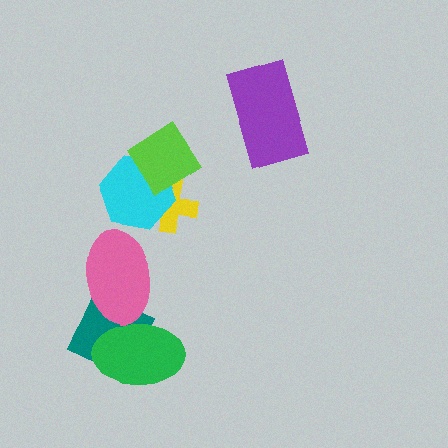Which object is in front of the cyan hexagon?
The lime diamond is in front of the cyan hexagon.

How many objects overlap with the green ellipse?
2 objects overlap with the green ellipse.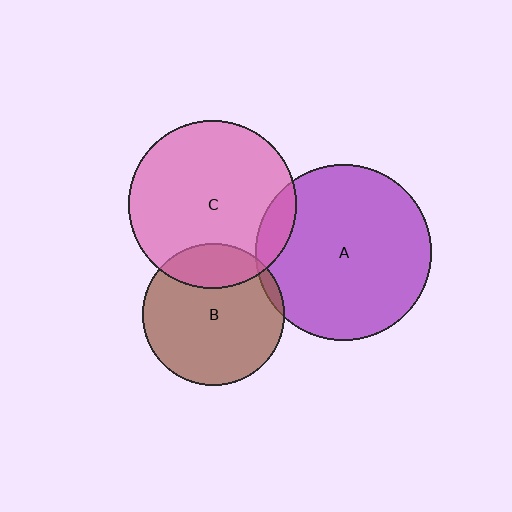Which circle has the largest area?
Circle A (purple).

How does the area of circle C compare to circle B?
Approximately 1.4 times.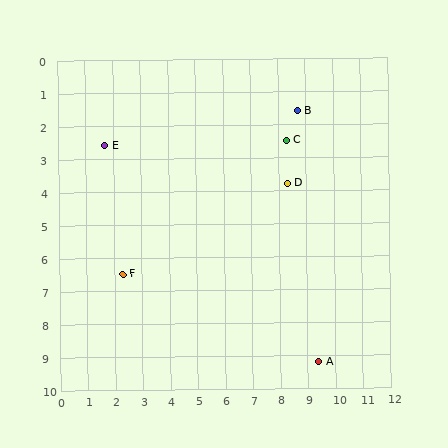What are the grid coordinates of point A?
Point A is at approximately (9.4, 9.2).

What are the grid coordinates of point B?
Point B is at approximately (8.7, 1.6).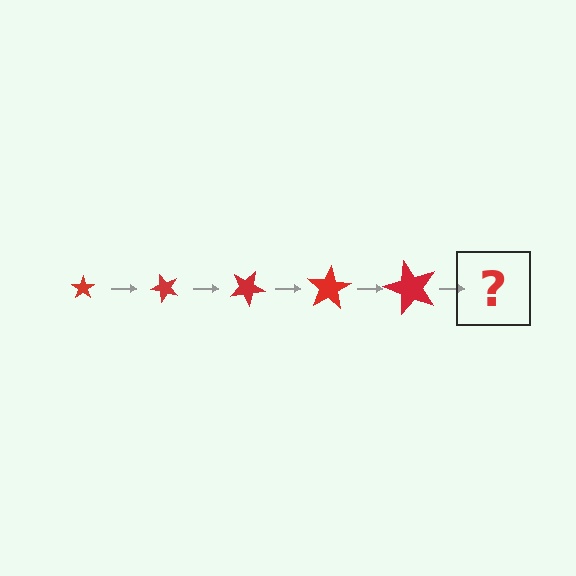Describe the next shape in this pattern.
It should be a star, larger than the previous one and rotated 250 degrees from the start.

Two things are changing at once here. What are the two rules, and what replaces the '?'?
The two rules are that the star grows larger each step and it rotates 50 degrees each step. The '?' should be a star, larger than the previous one and rotated 250 degrees from the start.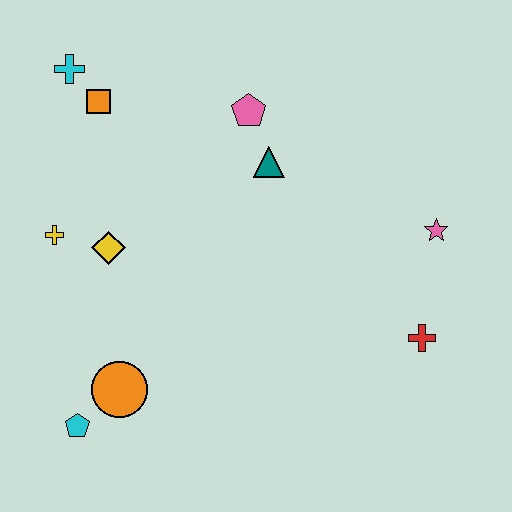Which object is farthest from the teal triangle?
The cyan pentagon is farthest from the teal triangle.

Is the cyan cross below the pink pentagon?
No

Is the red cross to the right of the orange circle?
Yes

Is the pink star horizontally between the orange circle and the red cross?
No